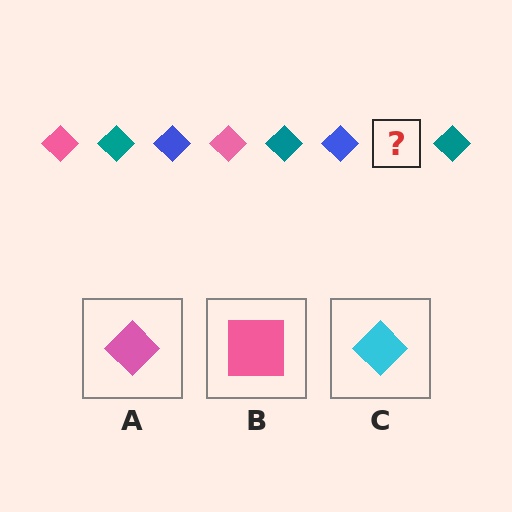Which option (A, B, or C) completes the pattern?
A.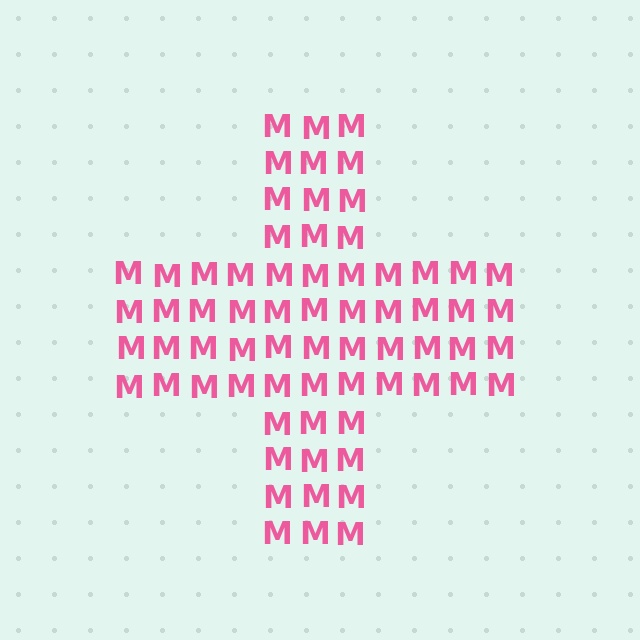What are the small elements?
The small elements are letter M's.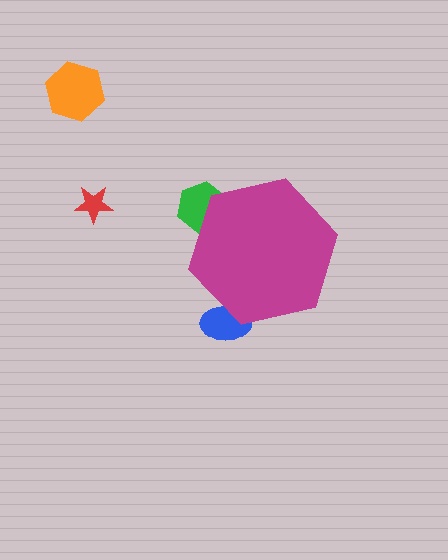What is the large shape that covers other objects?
A magenta hexagon.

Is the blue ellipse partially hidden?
Yes, the blue ellipse is partially hidden behind the magenta hexagon.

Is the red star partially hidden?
No, the red star is fully visible.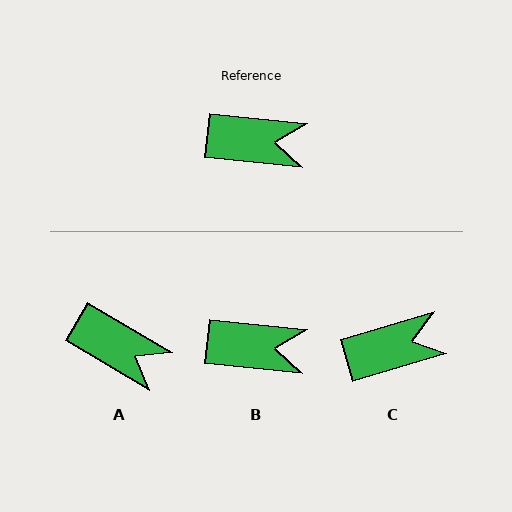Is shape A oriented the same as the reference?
No, it is off by about 24 degrees.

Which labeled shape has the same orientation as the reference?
B.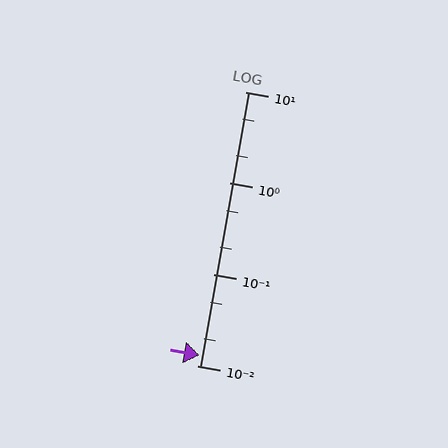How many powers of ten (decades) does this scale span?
The scale spans 3 decades, from 0.01 to 10.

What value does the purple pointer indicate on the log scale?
The pointer indicates approximately 0.013.